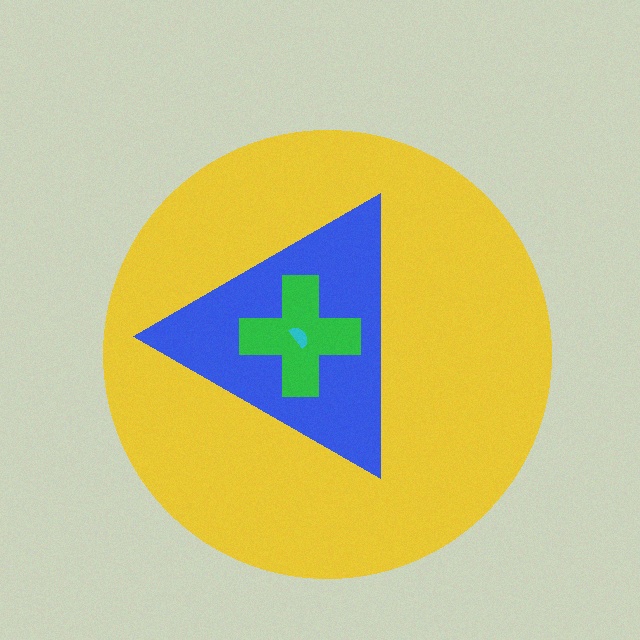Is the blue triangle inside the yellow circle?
Yes.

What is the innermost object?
The cyan semicircle.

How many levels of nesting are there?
4.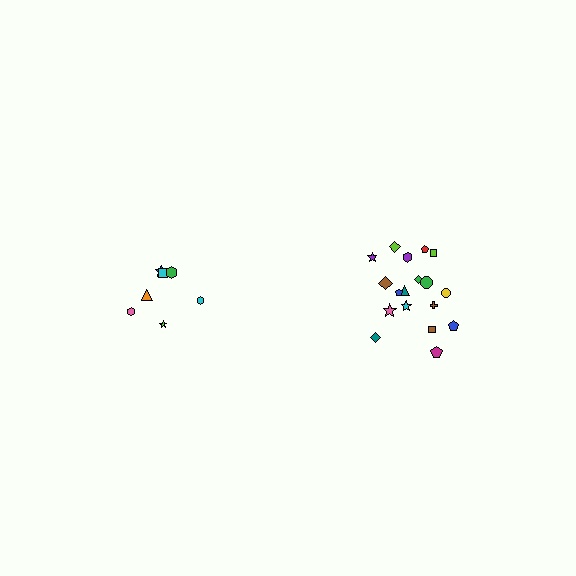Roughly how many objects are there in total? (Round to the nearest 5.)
Roughly 25 objects in total.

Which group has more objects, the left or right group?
The right group.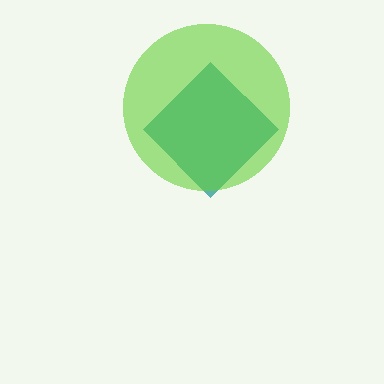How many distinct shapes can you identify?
There are 2 distinct shapes: a teal diamond, a lime circle.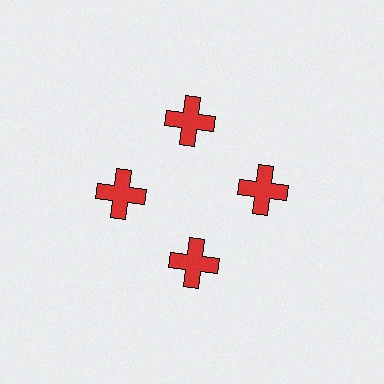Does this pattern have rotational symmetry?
Yes, this pattern has 4-fold rotational symmetry. It looks the same after rotating 90 degrees around the center.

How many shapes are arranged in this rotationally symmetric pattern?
There are 4 shapes, arranged in 4 groups of 1.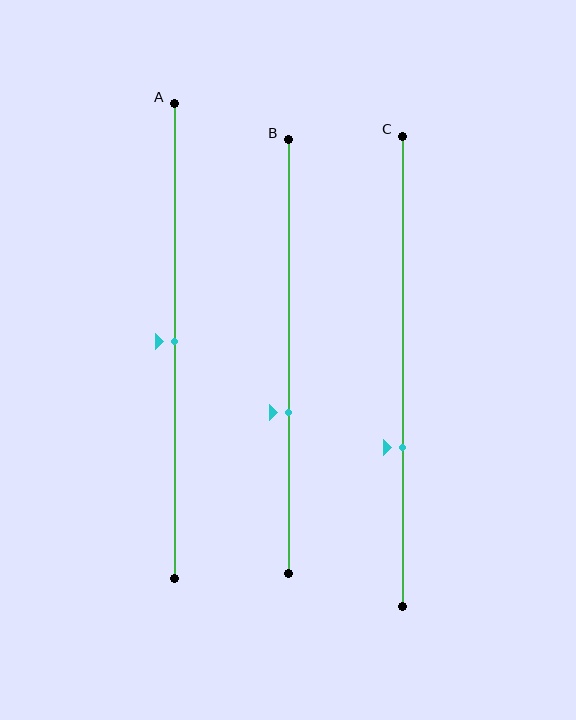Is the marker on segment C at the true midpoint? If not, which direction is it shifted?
No, the marker on segment C is shifted downward by about 16% of the segment length.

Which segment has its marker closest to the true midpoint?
Segment A has its marker closest to the true midpoint.